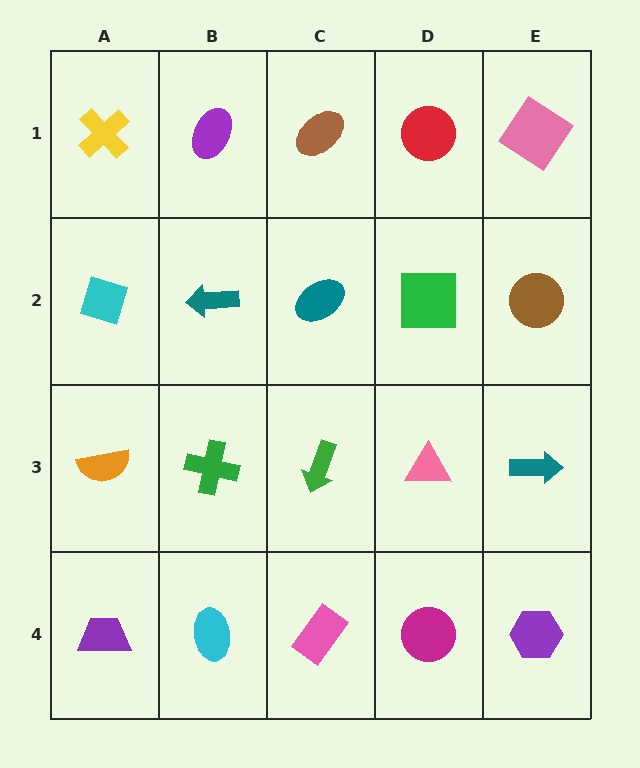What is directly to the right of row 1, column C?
A red circle.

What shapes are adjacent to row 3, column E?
A brown circle (row 2, column E), a purple hexagon (row 4, column E), a pink triangle (row 3, column D).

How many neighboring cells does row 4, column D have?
3.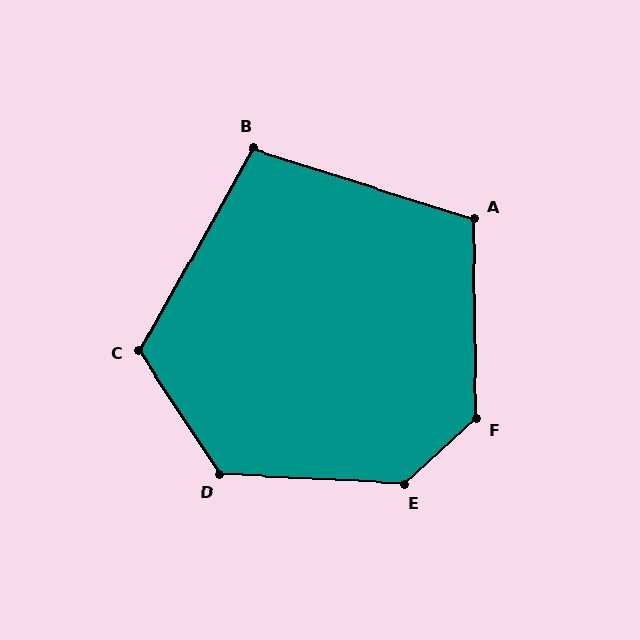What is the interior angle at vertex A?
Approximately 108 degrees (obtuse).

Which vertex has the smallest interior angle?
B, at approximately 102 degrees.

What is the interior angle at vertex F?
Approximately 132 degrees (obtuse).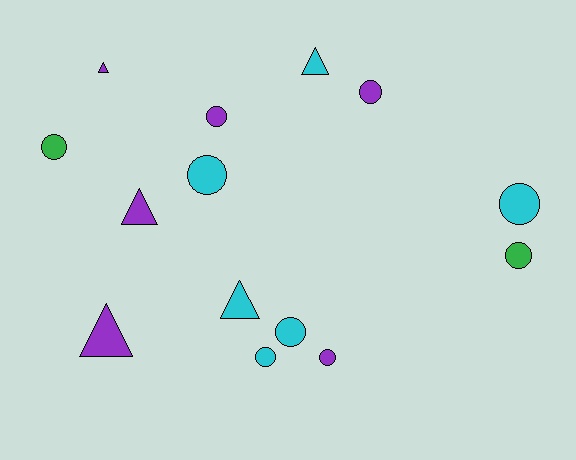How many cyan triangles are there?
There are 2 cyan triangles.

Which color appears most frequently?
Cyan, with 6 objects.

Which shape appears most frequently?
Circle, with 9 objects.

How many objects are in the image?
There are 14 objects.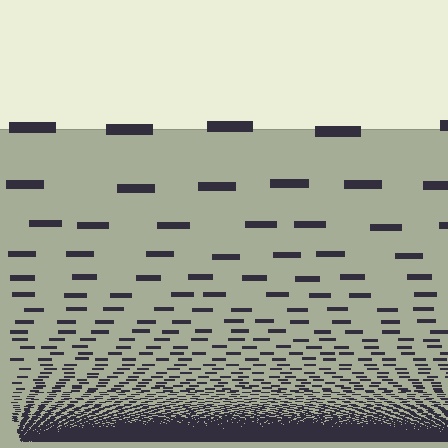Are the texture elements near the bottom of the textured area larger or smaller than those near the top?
Smaller. The gradient is inverted — elements near the bottom are smaller and denser.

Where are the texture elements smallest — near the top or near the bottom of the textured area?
Near the bottom.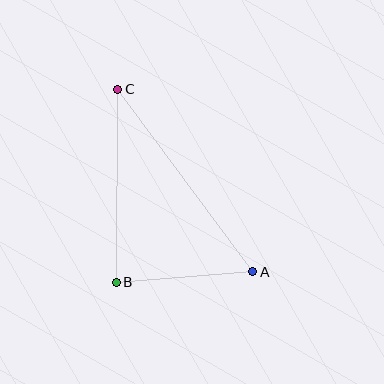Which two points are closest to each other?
Points A and B are closest to each other.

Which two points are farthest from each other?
Points A and C are farthest from each other.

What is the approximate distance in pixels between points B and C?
The distance between B and C is approximately 193 pixels.